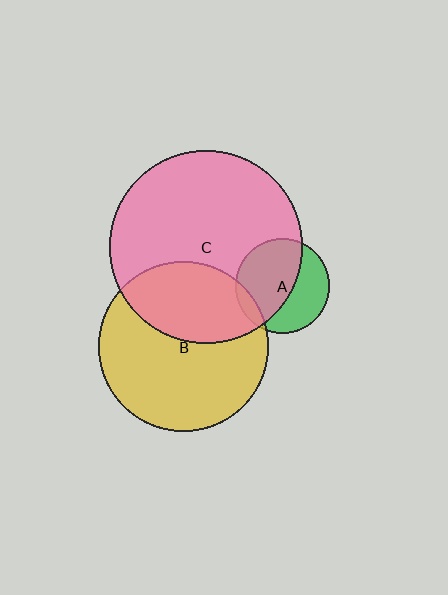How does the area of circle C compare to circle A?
Approximately 4.2 times.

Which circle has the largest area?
Circle C (pink).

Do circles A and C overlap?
Yes.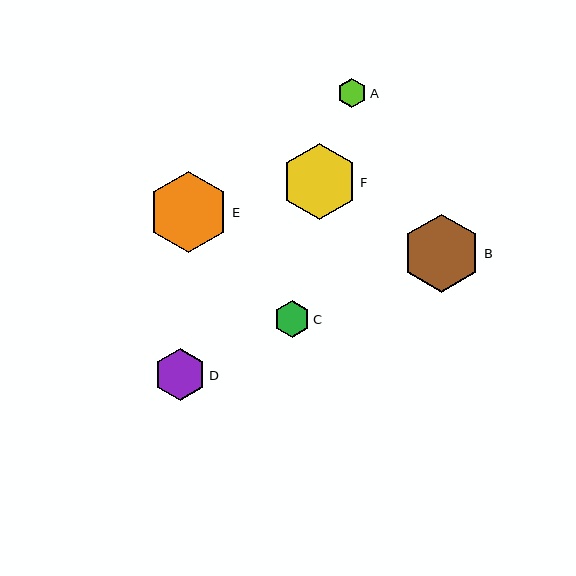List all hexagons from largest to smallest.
From largest to smallest: E, B, F, D, C, A.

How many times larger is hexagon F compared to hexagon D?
Hexagon F is approximately 1.5 times the size of hexagon D.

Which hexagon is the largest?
Hexagon E is the largest with a size of approximately 81 pixels.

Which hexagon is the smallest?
Hexagon A is the smallest with a size of approximately 29 pixels.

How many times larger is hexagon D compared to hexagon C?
Hexagon D is approximately 1.4 times the size of hexagon C.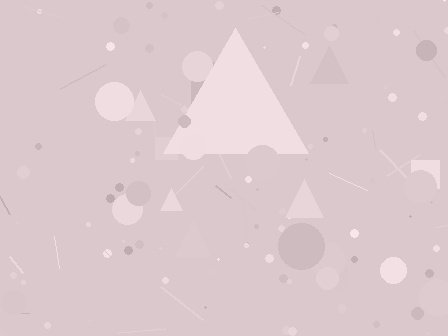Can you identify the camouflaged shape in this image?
The camouflaged shape is a triangle.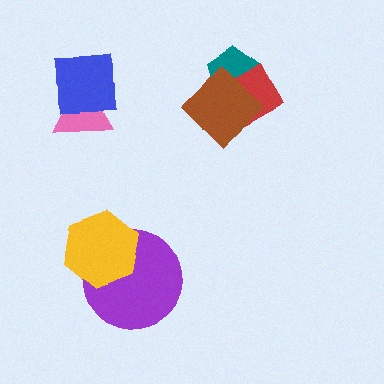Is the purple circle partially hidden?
Yes, it is partially covered by another shape.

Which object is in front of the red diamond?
The brown diamond is in front of the red diamond.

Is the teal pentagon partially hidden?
Yes, it is partially covered by another shape.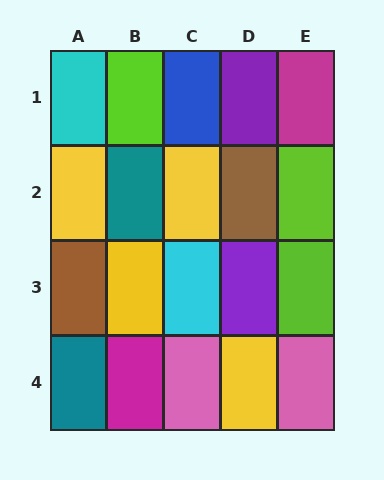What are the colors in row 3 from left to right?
Brown, yellow, cyan, purple, lime.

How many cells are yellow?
4 cells are yellow.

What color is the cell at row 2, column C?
Yellow.